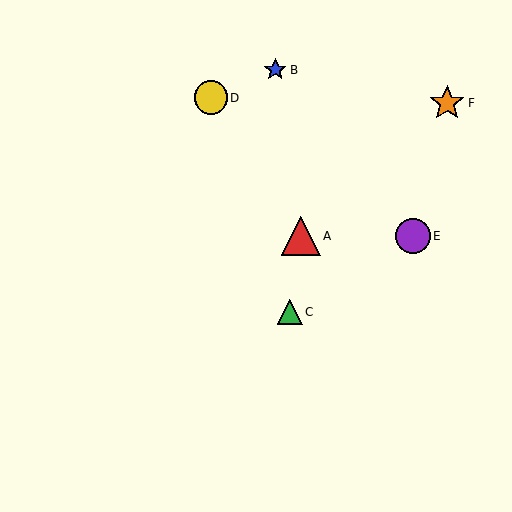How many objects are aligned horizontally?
2 objects (A, E) are aligned horizontally.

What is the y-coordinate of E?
Object E is at y≈236.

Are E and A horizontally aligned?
Yes, both are at y≈236.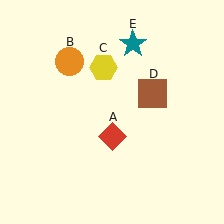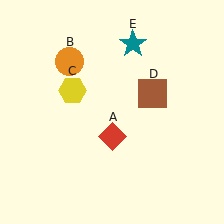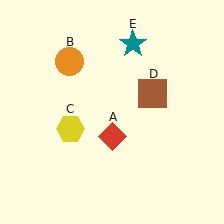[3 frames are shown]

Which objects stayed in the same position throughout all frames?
Red diamond (object A) and orange circle (object B) and brown square (object D) and teal star (object E) remained stationary.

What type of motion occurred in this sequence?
The yellow hexagon (object C) rotated counterclockwise around the center of the scene.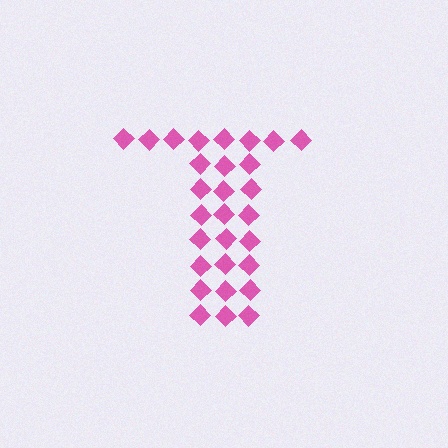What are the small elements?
The small elements are diamonds.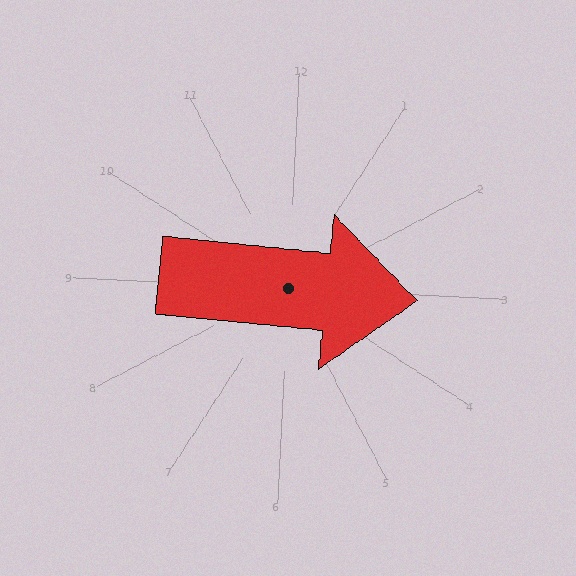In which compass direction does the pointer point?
East.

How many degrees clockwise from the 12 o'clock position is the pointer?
Approximately 93 degrees.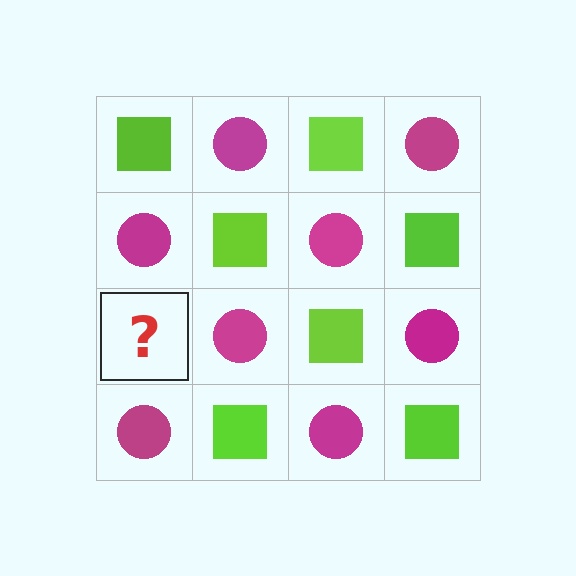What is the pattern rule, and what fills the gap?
The rule is that it alternates lime square and magenta circle in a checkerboard pattern. The gap should be filled with a lime square.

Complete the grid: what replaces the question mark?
The question mark should be replaced with a lime square.